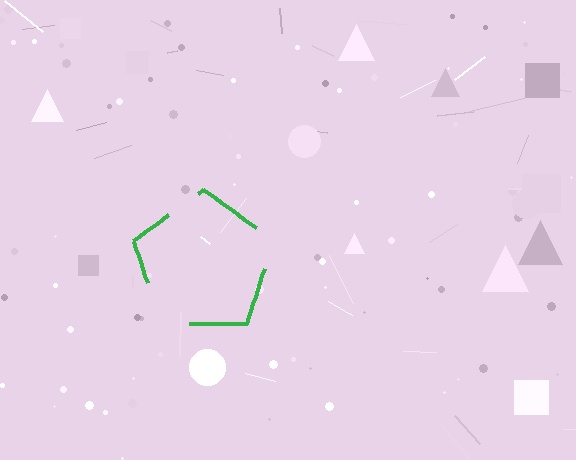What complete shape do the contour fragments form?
The contour fragments form a pentagon.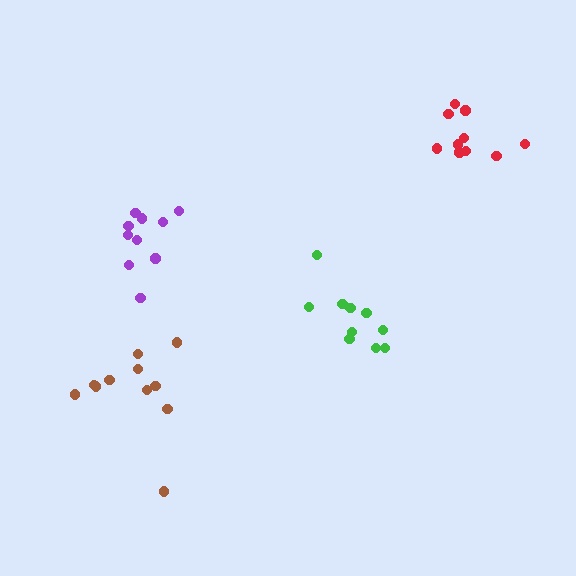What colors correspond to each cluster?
The clusters are colored: red, purple, brown, green.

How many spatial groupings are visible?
There are 4 spatial groupings.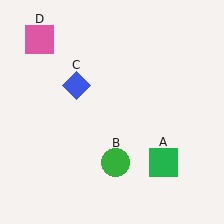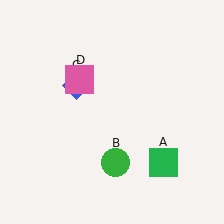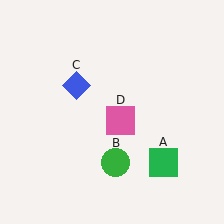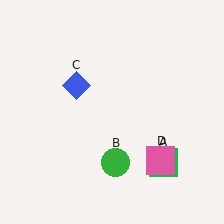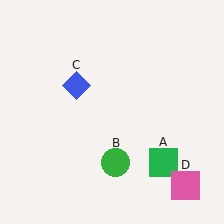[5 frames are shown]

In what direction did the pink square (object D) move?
The pink square (object D) moved down and to the right.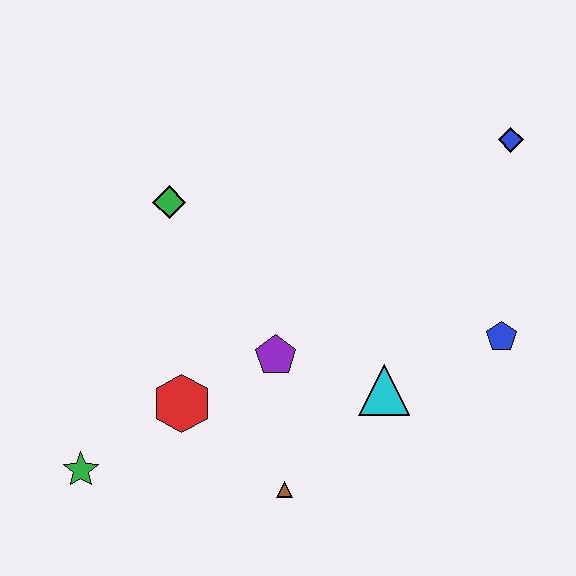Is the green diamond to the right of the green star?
Yes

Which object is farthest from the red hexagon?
The blue diamond is farthest from the red hexagon.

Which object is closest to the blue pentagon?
The cyan triangle is closest to the blue pentagon.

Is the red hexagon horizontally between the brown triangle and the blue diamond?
No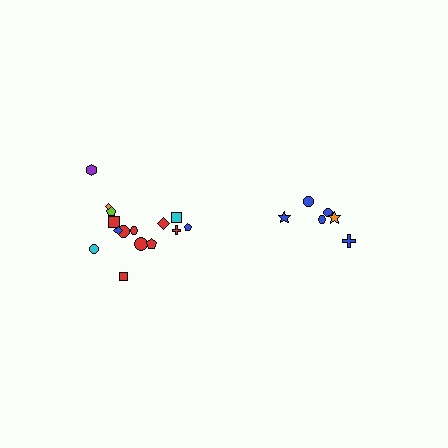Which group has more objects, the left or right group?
The left group.